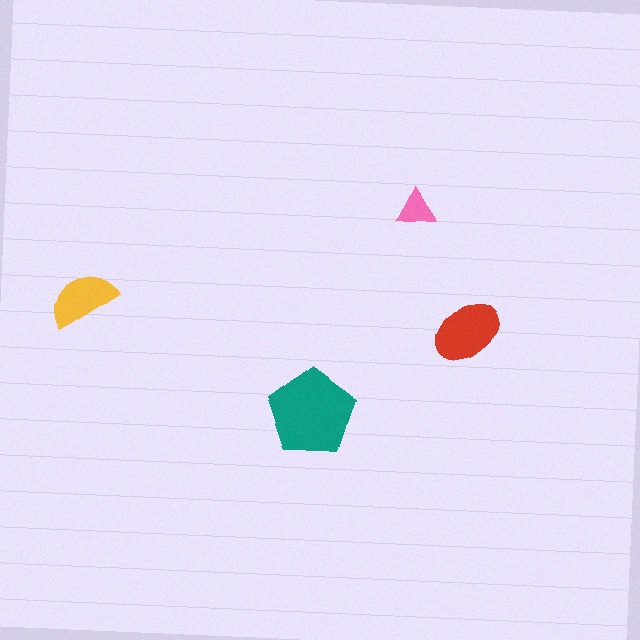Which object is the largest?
The teal pentagon.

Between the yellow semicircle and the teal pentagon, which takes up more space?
The teal pentagon.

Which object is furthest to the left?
The yellow semicircle is leftmost.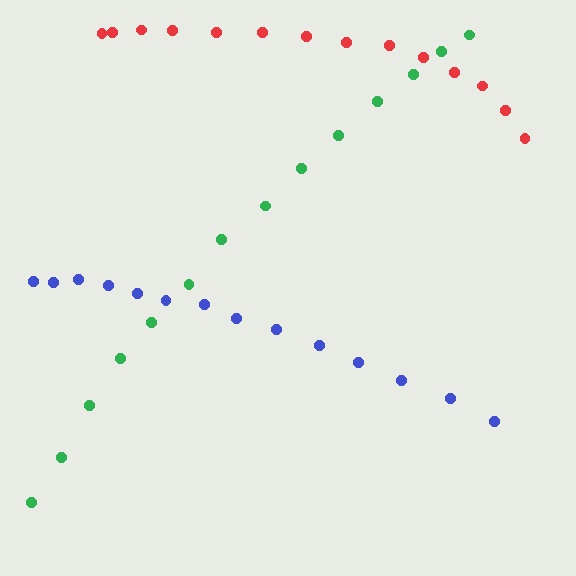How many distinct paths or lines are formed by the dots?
There are 3 distinct paths.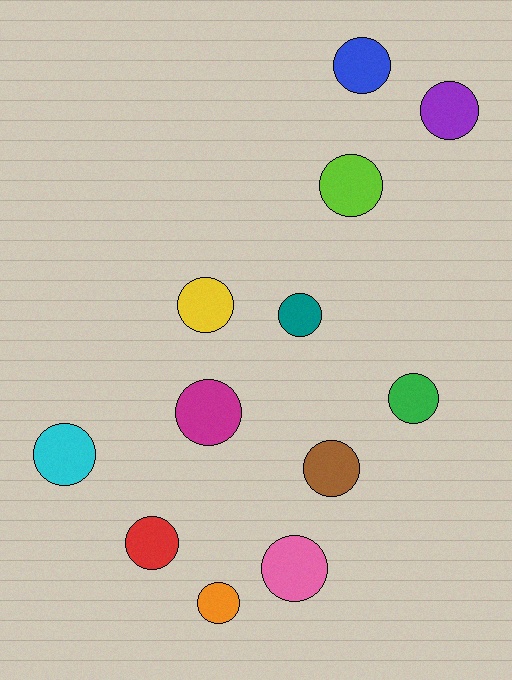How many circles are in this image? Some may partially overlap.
There are 12 circles.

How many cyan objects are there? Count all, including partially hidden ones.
There is 1 cyan object.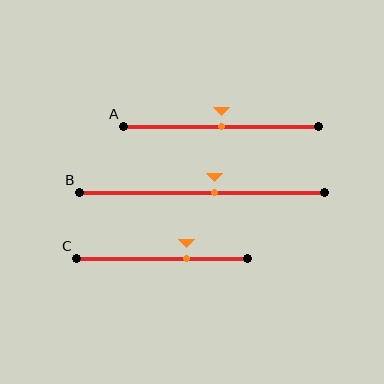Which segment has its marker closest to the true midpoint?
Segment A has its marker closest to the true midpoint.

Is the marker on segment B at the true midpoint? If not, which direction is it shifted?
No, the marker on segment B is shifted to the right by about 5% of the segment length.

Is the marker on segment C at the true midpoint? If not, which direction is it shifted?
No, the marker on segment C is shifted to the right by about 14% of the segment length.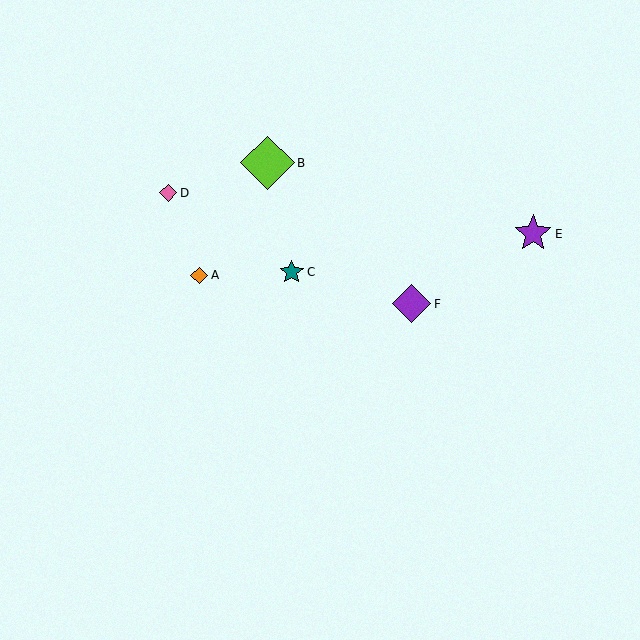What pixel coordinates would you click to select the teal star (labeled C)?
Click at (292, 272) to select the teal star C.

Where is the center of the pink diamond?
The center of the pink diamond is at (168, 193).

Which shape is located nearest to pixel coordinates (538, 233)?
The purple star (labeled E) at (533, 234) is nearest to that location.